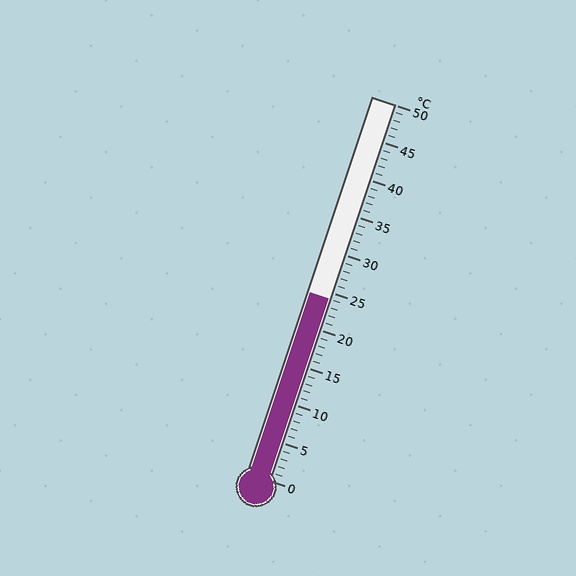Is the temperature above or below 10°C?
The temperature is above 10°C.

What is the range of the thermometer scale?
The thermometer scale ranges from 0°C to 50°C.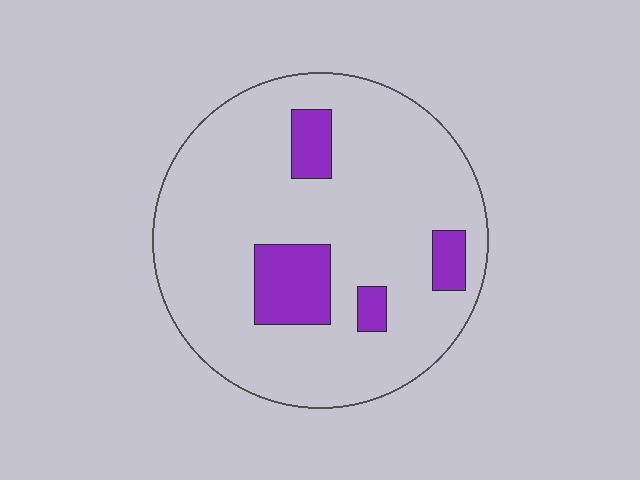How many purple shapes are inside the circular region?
4.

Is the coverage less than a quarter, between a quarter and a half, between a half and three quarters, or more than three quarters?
Less than a quarter.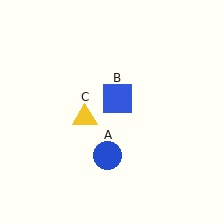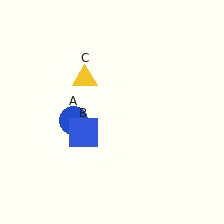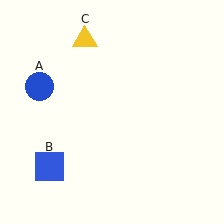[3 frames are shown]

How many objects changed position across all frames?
3 objects changed position: blue circle (object A), blue square (object B), yellow triangle (object C).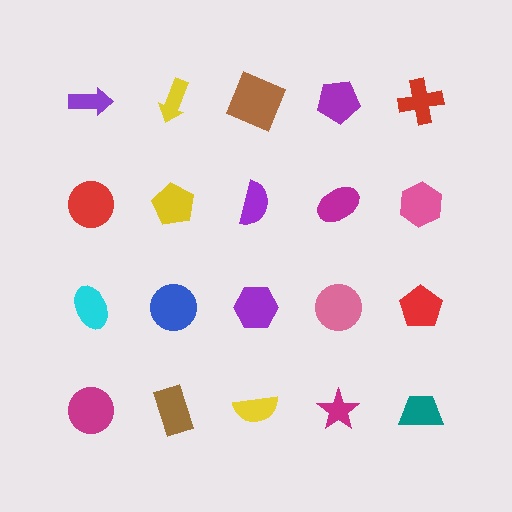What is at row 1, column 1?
A purple arrow.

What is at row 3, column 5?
A red pentagon.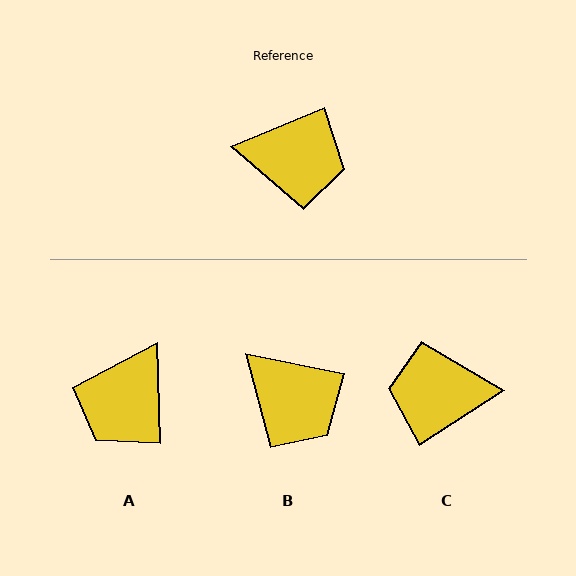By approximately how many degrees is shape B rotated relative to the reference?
Approximately 34 degrees clockwise.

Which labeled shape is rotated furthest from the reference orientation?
C, about 169 degrees away.